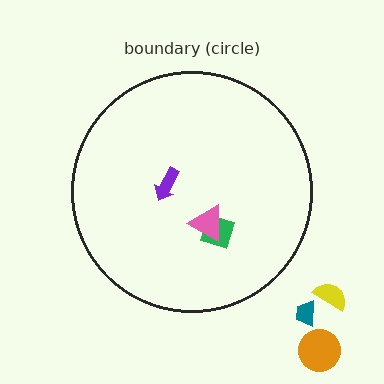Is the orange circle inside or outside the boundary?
Outside.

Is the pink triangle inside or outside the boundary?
Inside.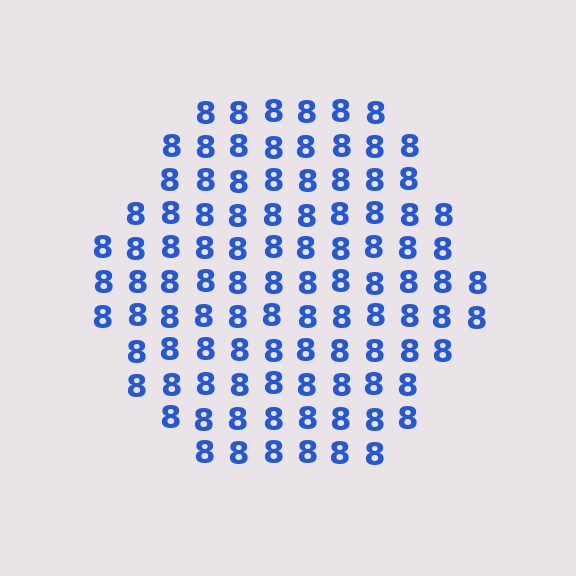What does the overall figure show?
The overall figure shows a hexagon.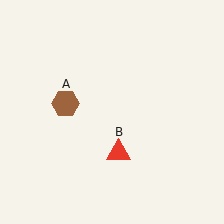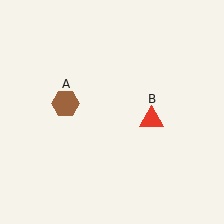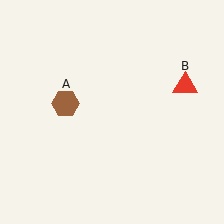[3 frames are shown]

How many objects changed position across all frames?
1 object changed position: red triangle (object B).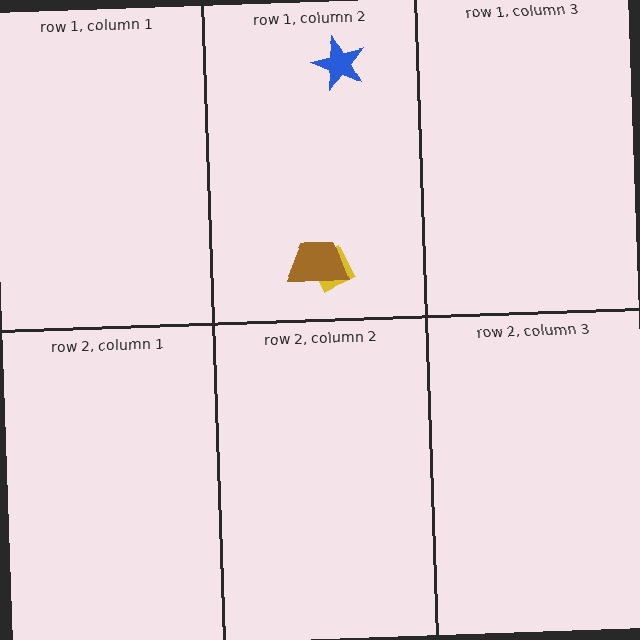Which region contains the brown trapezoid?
The row 1, column 2 region.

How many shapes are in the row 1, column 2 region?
3.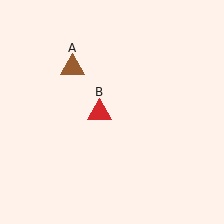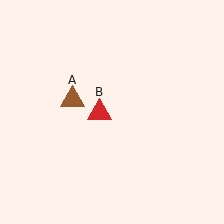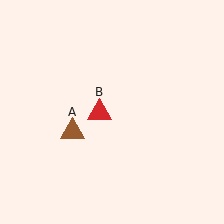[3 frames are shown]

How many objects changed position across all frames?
1 object changed position: brown triangle (object A).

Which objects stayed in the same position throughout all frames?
Red triangle (object B) remained stationary.